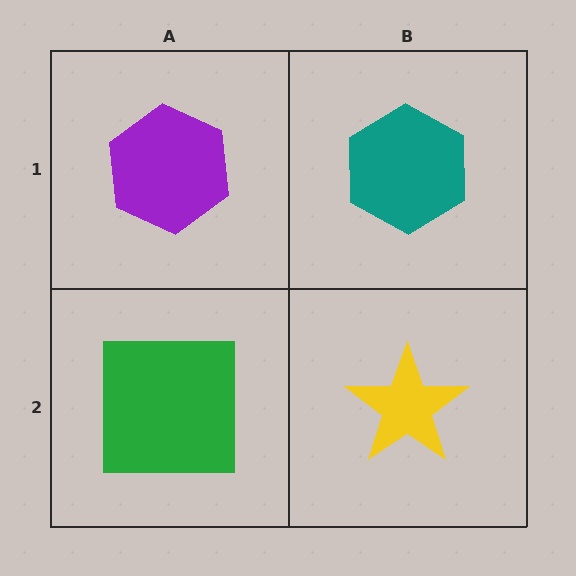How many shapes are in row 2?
2 shapes.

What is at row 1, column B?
A teal hexagon.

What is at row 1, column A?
A purple hexagon.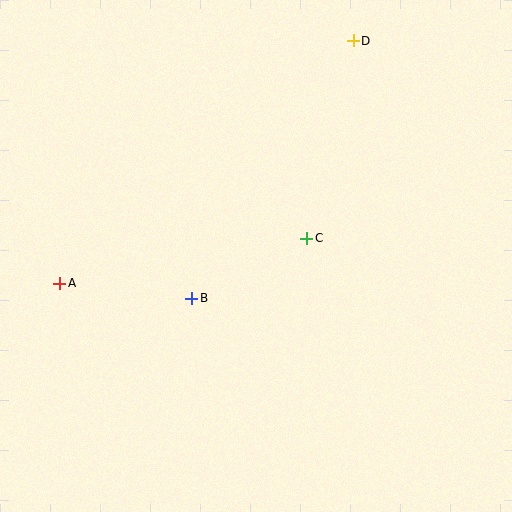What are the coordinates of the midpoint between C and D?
The midpoint between C and D is at (330, 140).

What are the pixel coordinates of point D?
Point D is at (353, 41).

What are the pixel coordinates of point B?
Point B is at (192, 298).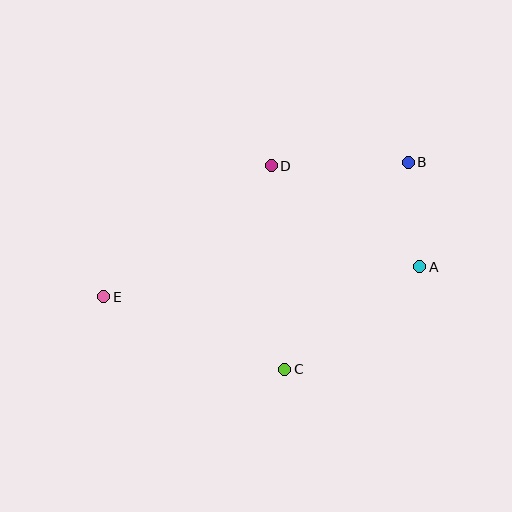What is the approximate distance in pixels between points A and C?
The distance between A and C is approximately 170 pixels.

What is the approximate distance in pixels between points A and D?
The distance between A and D is approximately 180 pixels.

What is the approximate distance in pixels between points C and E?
The distance between C and E is approximately 195 pixels.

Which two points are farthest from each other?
Points B and E are farthest from each other.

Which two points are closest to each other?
Points A and B are closest to each other.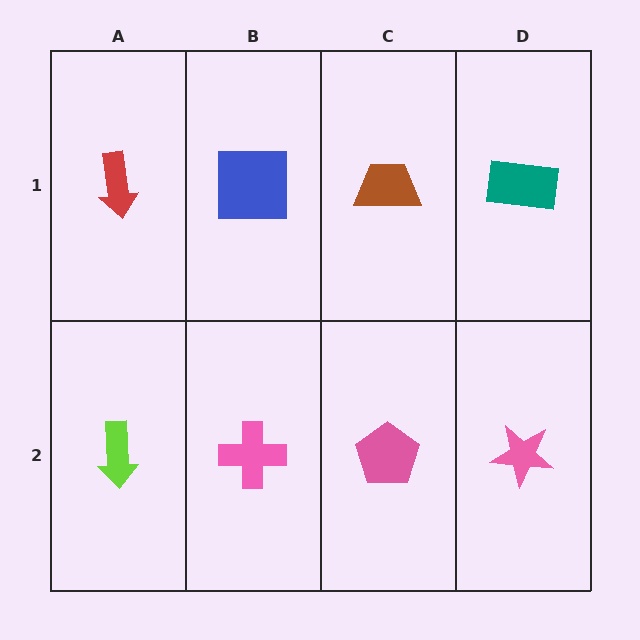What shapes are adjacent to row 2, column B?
A blue square (row 1, column B), a lime arrow (row 2, column A), a pink pentagon (row 2, column C).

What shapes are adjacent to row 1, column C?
A pink pentagon (row 2, column C), a blue square (row 1, column B), a teal rectangle (row 1, column D).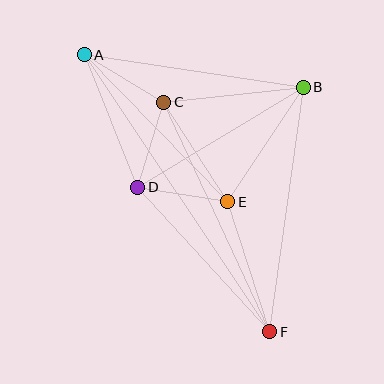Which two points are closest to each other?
Points C and D are closest to each other.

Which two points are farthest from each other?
Points A and F are farthest from each other.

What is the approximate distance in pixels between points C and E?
The distance between C and E is approximately 118 pixels.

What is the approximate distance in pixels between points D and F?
The distance between D and F is approximately 195 pixels.